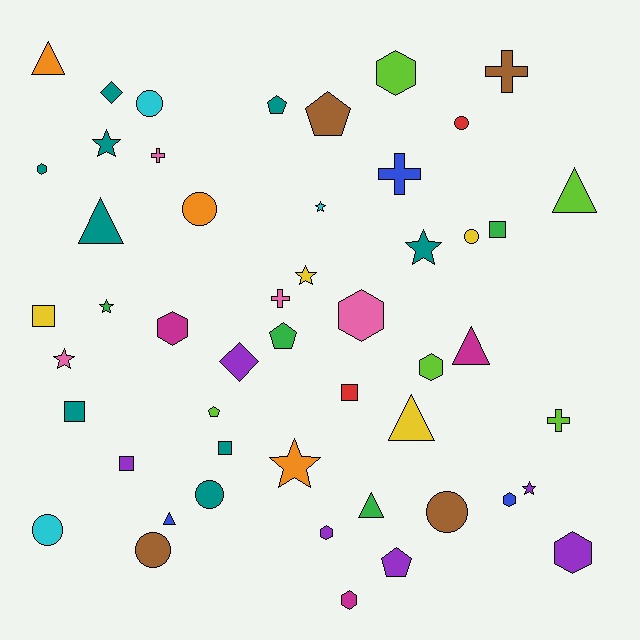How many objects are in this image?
There are 50 objects.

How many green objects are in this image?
There are 4 green objects.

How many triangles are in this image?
There are 7 triangles.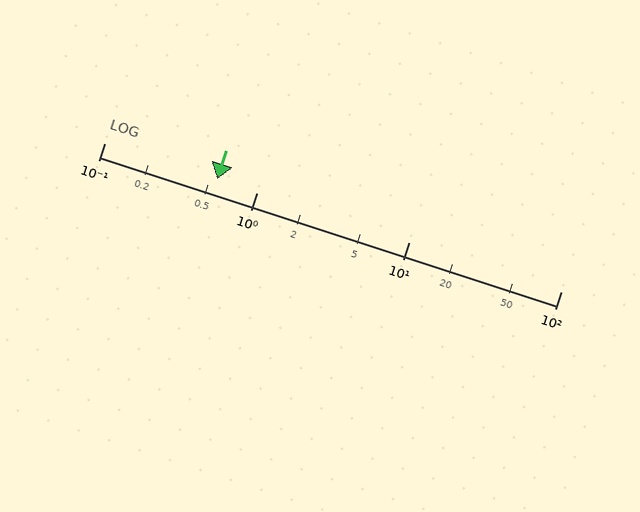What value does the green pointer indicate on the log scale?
The pointer indicates approximately 0.55.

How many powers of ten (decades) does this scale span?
The scale spans 3 decades, from 0.1 to 100.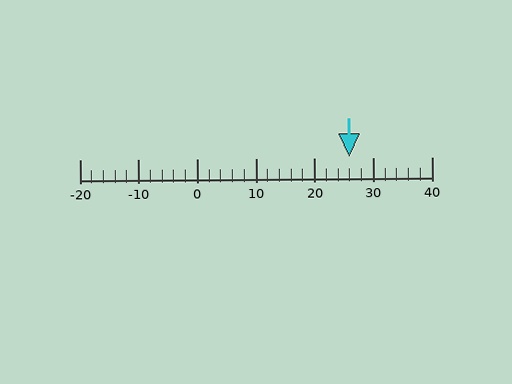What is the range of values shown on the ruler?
The ruler shows values from -20 to 40.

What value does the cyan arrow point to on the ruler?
The cyan arrow points to approximately 26.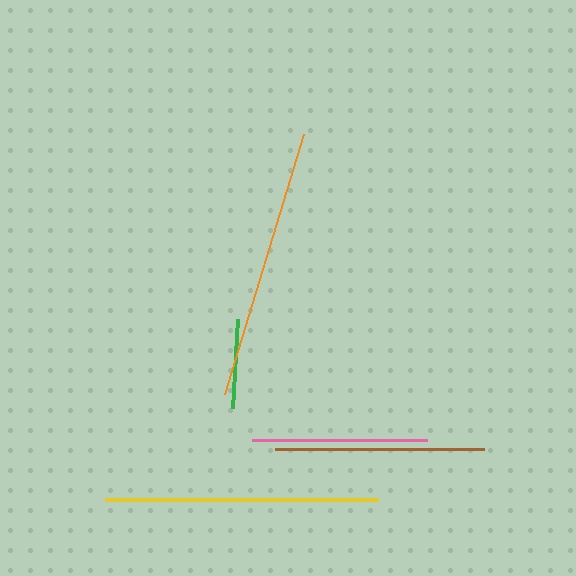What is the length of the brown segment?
The brown segment is approximately 208 pixels long.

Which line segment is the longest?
The yellow line is the longest at approximately 273 pixels.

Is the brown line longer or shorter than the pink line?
The brown line is longer than the pink line.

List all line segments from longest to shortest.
From longest to shortest: yellow, orange, brown, pink, green.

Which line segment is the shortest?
The green line is the shortest at approximately 90 pixels.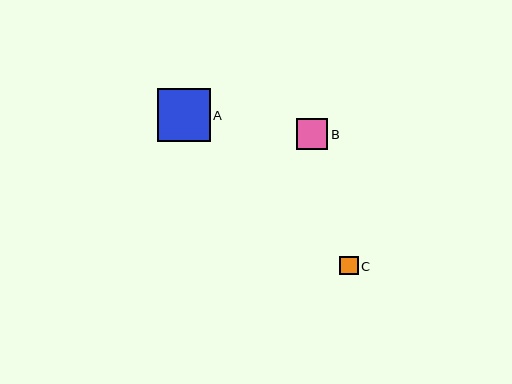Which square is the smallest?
Square C is the smallest with a size of approximately 19 pixels.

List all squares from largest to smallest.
From largest to smallest: A, B, C.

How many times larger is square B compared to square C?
Square B is approximately 1.7 times the size of square C.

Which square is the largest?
Square A is the largest with a size of approximately 52 pixels.